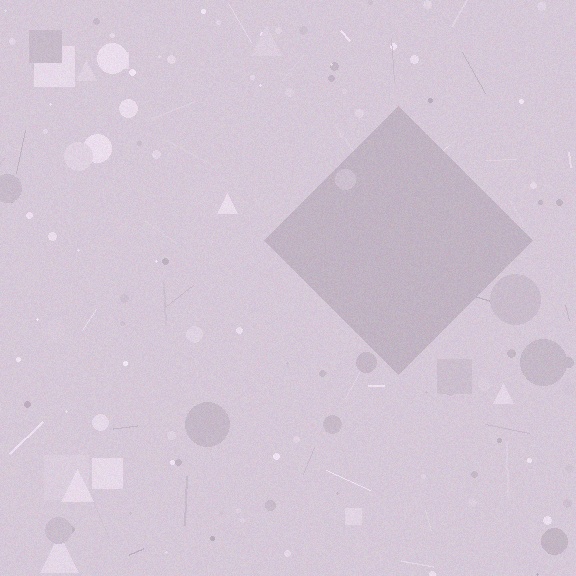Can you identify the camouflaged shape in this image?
The camouflaged shape is a diamond.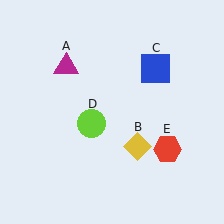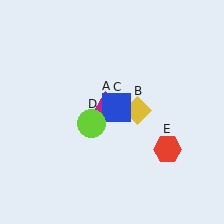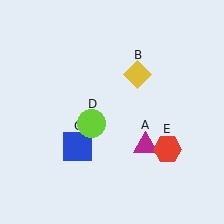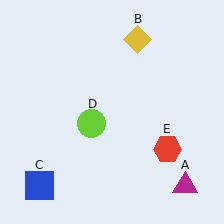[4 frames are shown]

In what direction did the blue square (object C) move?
The blue square (object C) moved down and to the left.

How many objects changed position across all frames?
3 objects changed position: magenta triangle (object A), yellow diamond (object B), blue square (object C).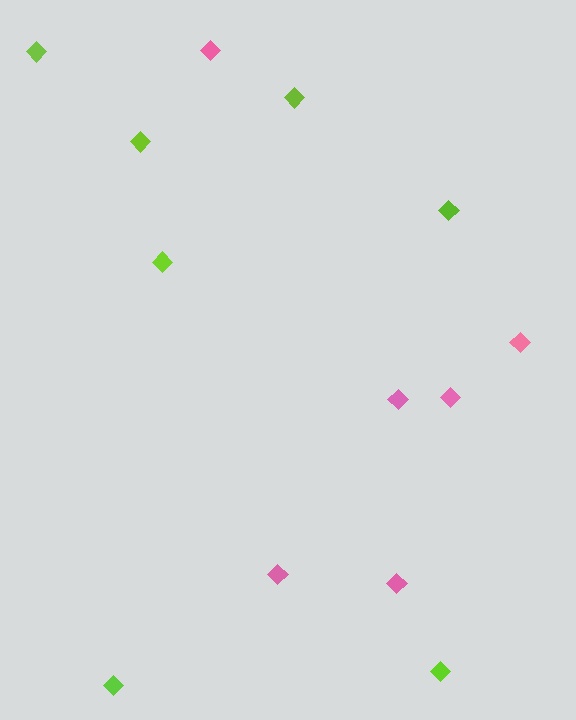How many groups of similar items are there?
There are 2 groups: one group of pink diamonds (6) and one group of lime diamonds (7).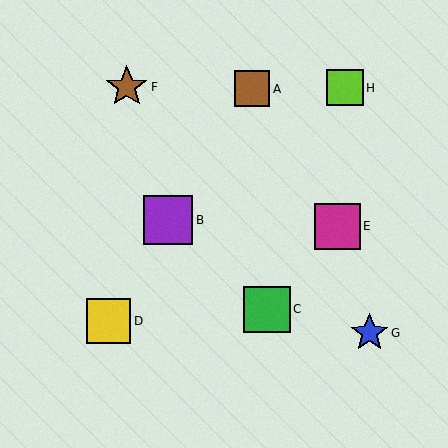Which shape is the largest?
The purple square (labeled B) is the largest.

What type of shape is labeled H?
Shape H is a lime square.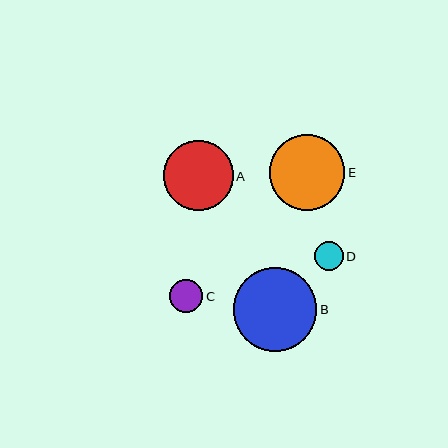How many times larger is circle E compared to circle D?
Circle E is approximately 2.6 times the size of circle D.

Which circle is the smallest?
Circle D is the smallest with a size of approximately 29 pixels.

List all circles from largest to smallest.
From largest to smallest: B, E, A, C, D.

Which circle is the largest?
Circle B is the largest with a size of approximately 84 pixels.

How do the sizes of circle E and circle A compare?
Circle E and circle A are approximately the same size.